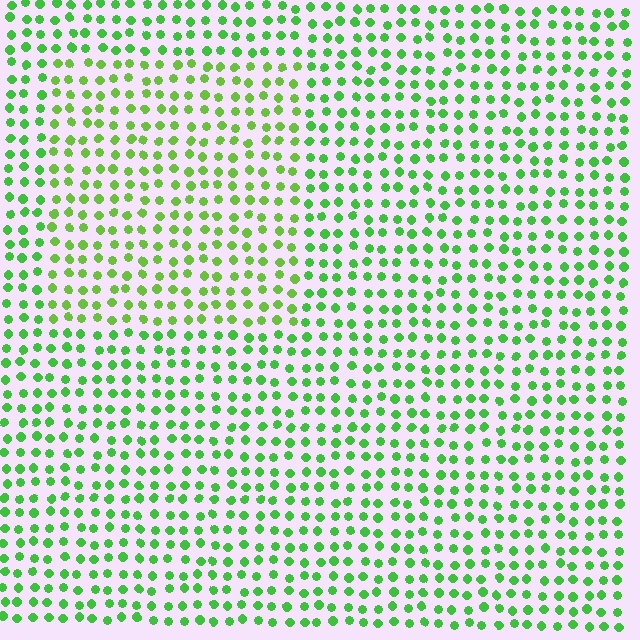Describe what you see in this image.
The image is filled with small green elements in a uniform arrangement. A rectangle-shaped region is visible where the elements are tinted to a slightly different hue, forming a subtle color boundary.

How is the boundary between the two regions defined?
The boundary is defined purely by a slight shift in hue (about 20 degrees). Spacing, size, and orientation are identical on both sides.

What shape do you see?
I see a rectangle.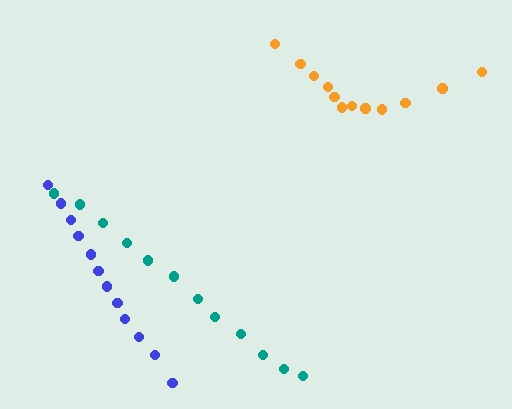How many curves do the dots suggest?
There are 3 distinct paths.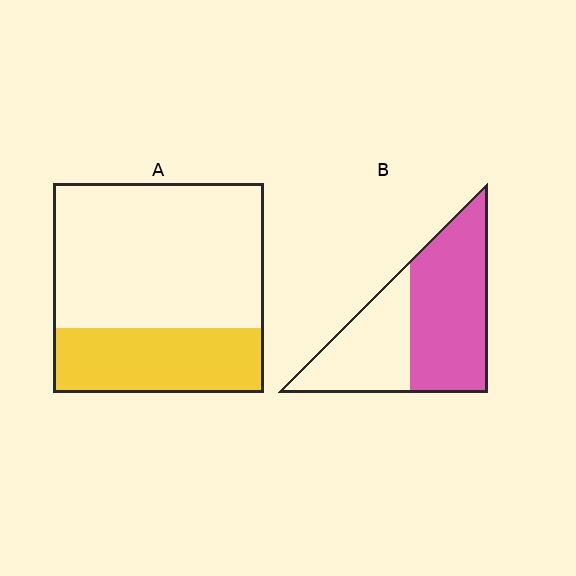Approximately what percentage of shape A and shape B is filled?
A is approximately 30% and B is approximately 60%.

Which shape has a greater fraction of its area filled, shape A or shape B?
Shape B.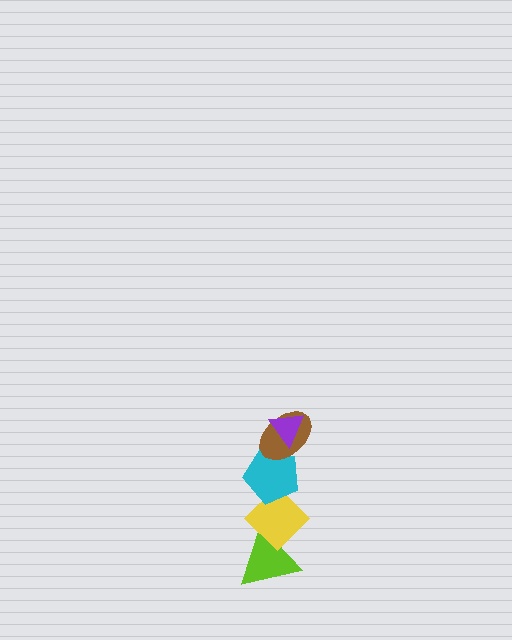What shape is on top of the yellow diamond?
The cyan pentagon is on top of the yellow diamond.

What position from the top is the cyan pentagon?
The cyan pentagon is 3rd from the top.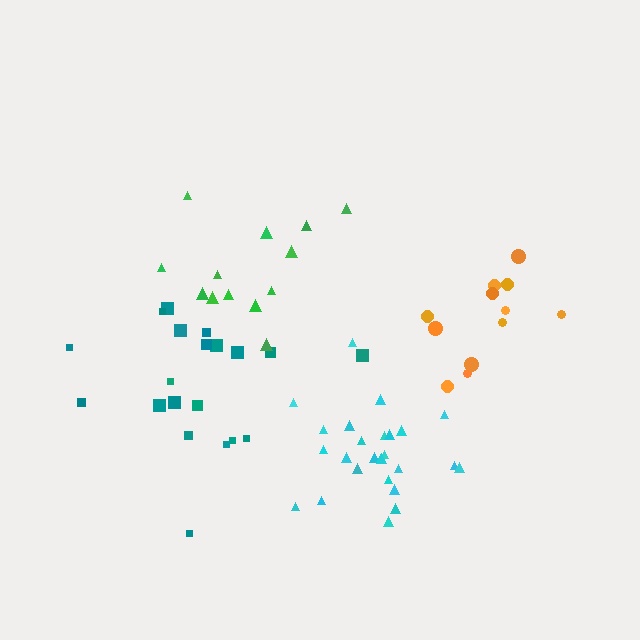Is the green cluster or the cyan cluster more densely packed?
Cyan.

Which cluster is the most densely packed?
Cyan.